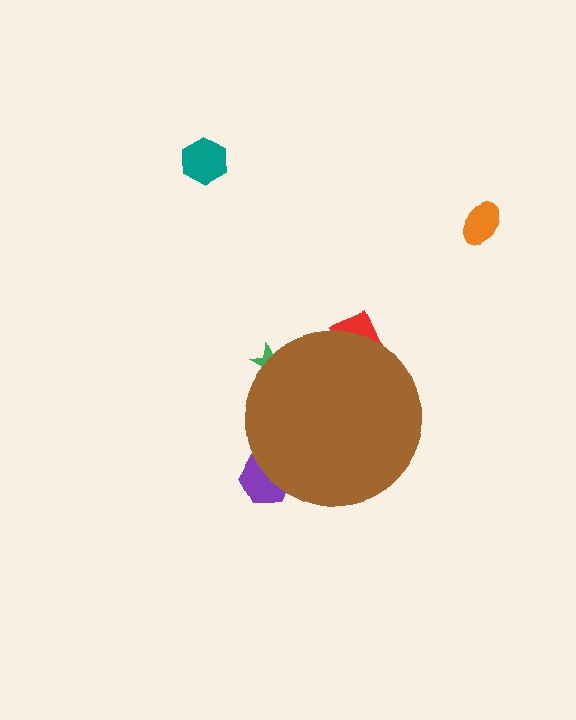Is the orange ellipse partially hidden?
No, the orange ellipse is fully visible.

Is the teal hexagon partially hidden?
No, the teal hexagon is fully visible.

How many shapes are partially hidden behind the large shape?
3 shapes are partially hidden.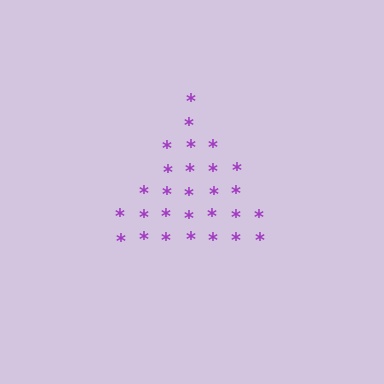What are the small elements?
The small elements are asterisks.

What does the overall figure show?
The overall figure shows a triangle.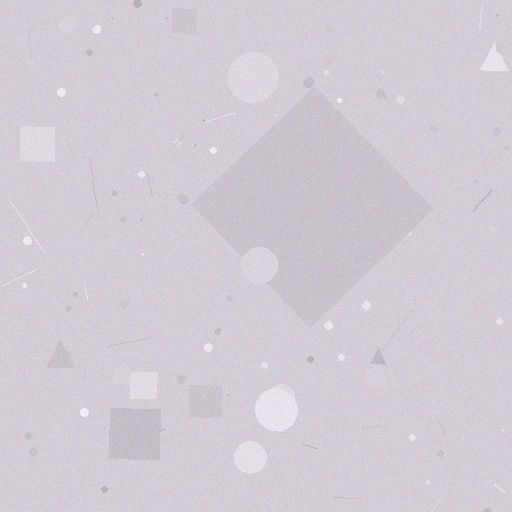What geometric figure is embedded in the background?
A diamond is embedded in the background.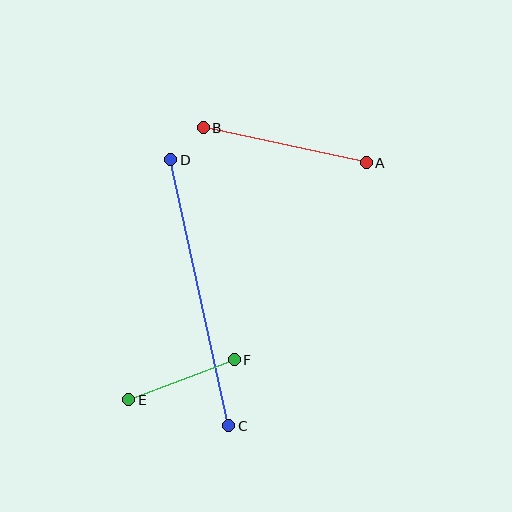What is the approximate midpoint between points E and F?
The midpoint is at approximately (181, 380) pixels.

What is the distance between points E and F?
The distance is approximately 113 pixels.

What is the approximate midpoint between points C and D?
The midpoint is at approximately (200, 293) pixels.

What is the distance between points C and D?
The distance is approximately 272 pixels.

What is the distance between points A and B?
The distance is approximately 167 pixels.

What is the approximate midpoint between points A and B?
The midpoint is at approximately (285, 145) pixels.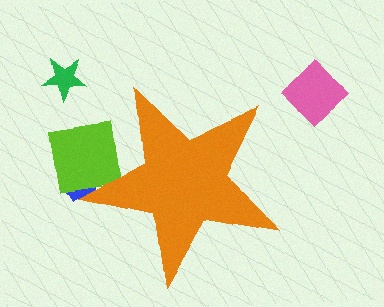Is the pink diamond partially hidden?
No, the pink diamond is fully visible.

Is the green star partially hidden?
No, the green star is fully visible.